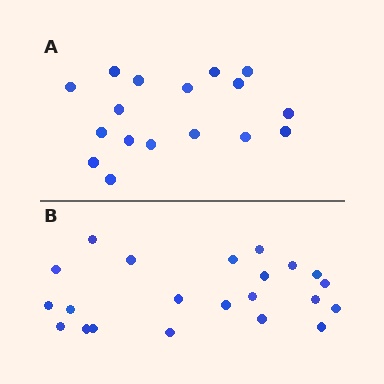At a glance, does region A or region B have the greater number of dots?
Region B (the bottom region) has more dots.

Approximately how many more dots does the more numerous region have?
Region B has about 5 more dots than region A.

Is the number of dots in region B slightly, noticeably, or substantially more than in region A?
Region B has noticeably more, but not dramatically so. The ratio is roughly 1.3 to 1.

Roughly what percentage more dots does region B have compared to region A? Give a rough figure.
About 30% more.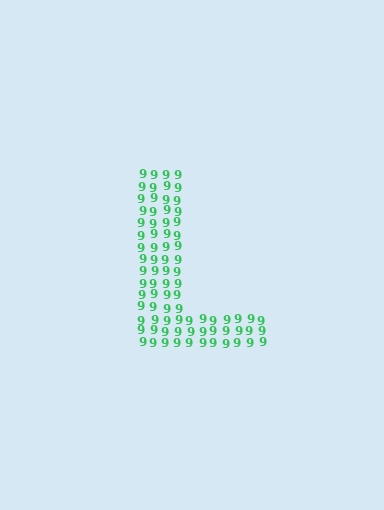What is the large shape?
The large shape is the letter L.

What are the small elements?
The small elements are digit 9's.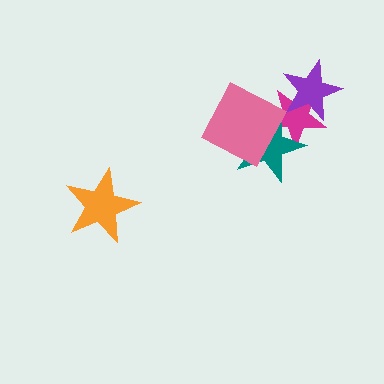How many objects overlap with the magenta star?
3 objects overlap with the magenta star.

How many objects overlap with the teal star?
2 objects overlap with the teal star.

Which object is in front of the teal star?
The pink diamond is in front of the teal star.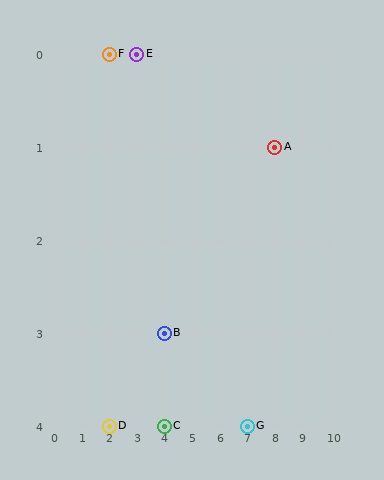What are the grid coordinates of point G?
Point G is at grid coordinates (7, 4).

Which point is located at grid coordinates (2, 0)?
Point F is at (2, 0).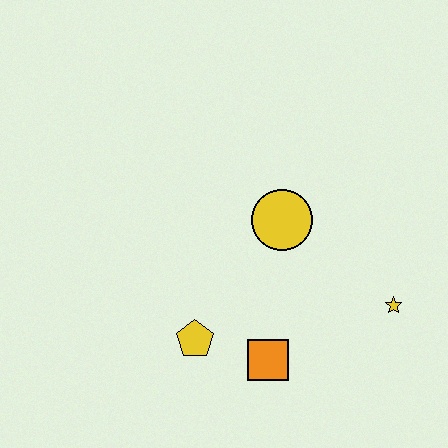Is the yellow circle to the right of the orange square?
Yes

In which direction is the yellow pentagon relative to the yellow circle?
The yellow pentagon is below the yellow circle.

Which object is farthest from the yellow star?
The yellow pentagon is farthest from the yellow star.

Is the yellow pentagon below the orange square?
No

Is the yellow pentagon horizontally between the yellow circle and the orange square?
No